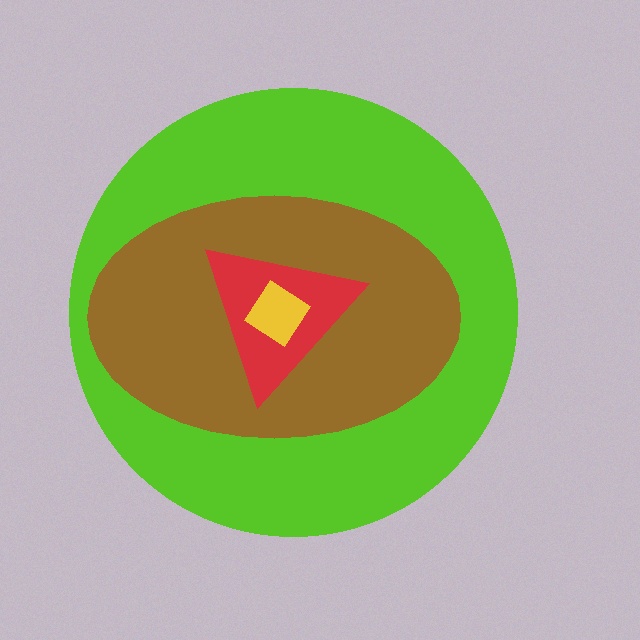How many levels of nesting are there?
4.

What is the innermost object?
The yellow diamond.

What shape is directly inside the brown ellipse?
The red triangle.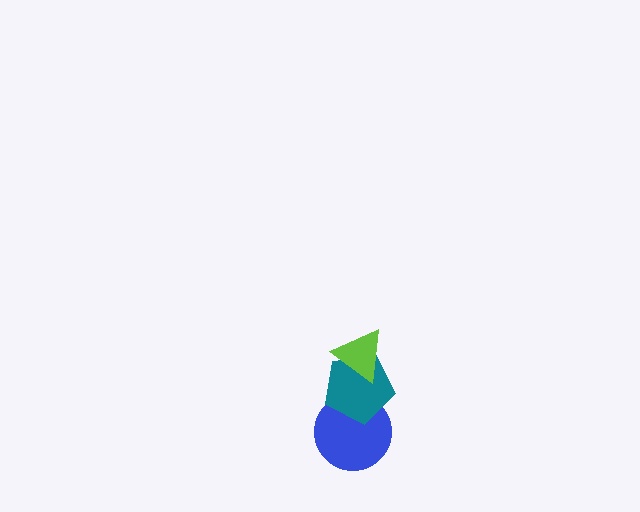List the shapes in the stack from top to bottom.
From top to bottom: the lime triangle, the teal pentagon, the blue circle.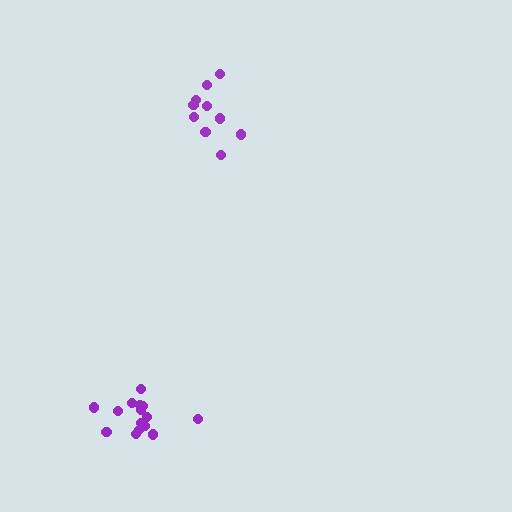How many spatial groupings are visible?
There are 2 spatial groupings.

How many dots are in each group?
Group 1: 15 dots, Group 2: 10 dots (25 total).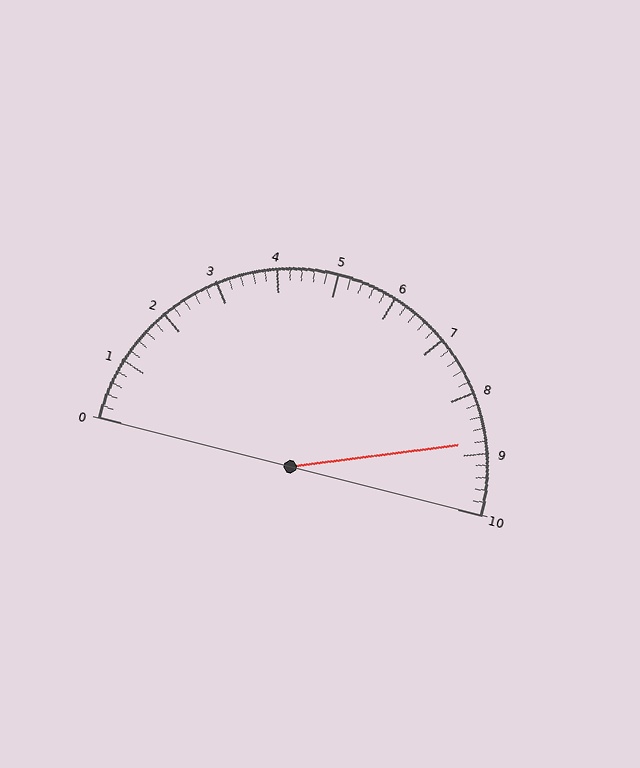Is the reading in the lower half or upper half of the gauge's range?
The reading is in the upper half of the range (0 to 10).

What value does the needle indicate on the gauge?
The needle indicates approximately 8.8.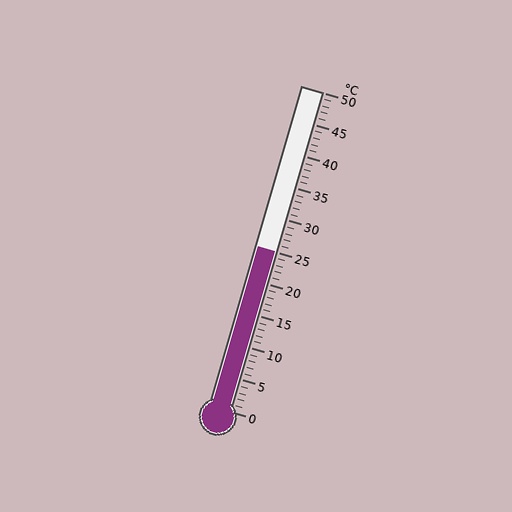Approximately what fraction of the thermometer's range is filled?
The thermometer is filled to approximately 50% of its range.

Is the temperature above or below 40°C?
The temperature is below 40°C.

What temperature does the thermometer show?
The thermometer shows approximately 25°C.